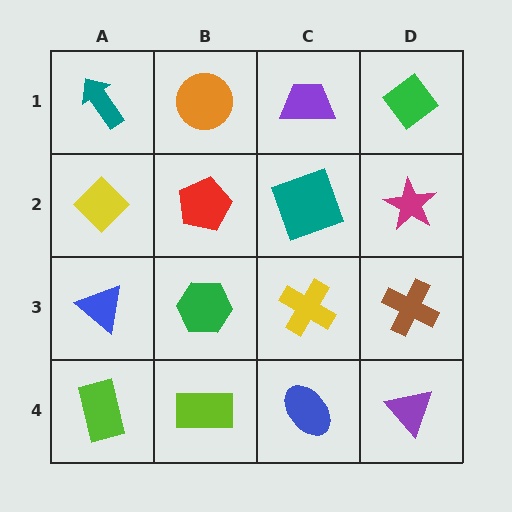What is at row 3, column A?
A blue triangle.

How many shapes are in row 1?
4 shapes.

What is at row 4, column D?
A purple triangle.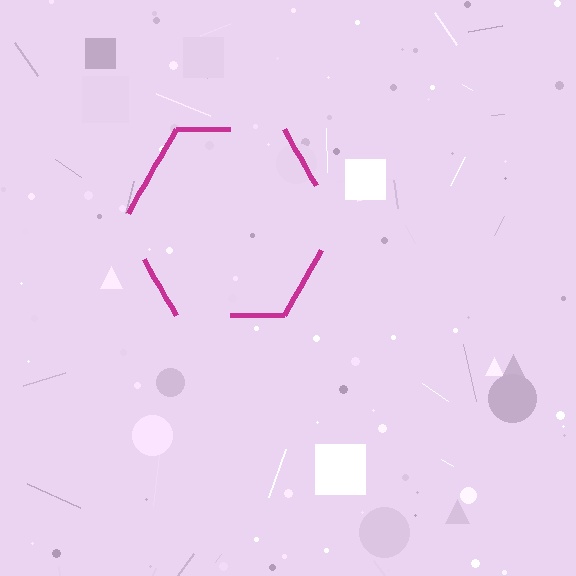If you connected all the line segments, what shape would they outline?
They would outline a hexagon.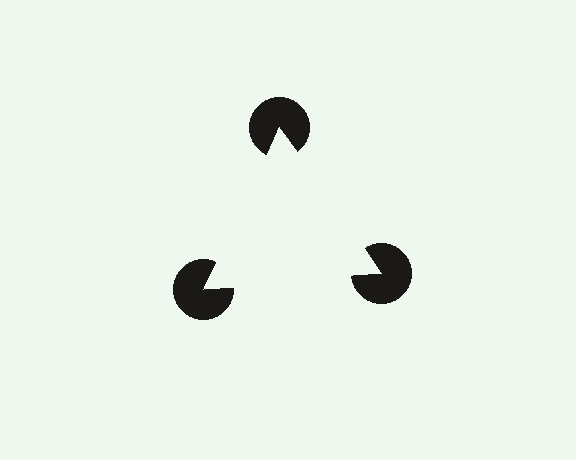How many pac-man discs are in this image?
There are 3 — one at each vertex of the illusory triangle.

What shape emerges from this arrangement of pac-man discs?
An illusory triangle — its edges are inferred from the aligned wedge cuts in the pac-man discs, not physically drawn.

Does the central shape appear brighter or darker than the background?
It typically appears slightly brighter than the background, even though no actual brightness change is drawn.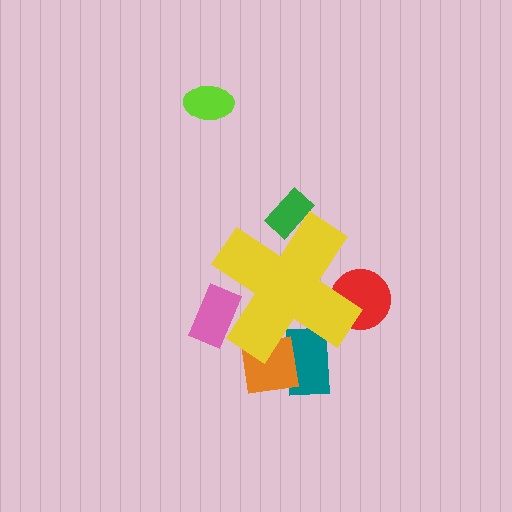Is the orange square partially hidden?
Yes, the orange square is partially hidden behind the yellow cross.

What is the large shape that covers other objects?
A yellow cross.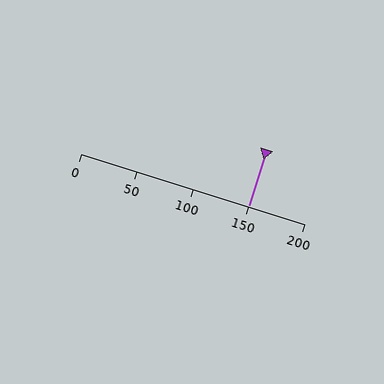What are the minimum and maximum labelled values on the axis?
The axis runs from 0 to 200.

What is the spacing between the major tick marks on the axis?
The major ticks are spaced 50 apart.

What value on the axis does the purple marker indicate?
The marker indicates approximately 150.